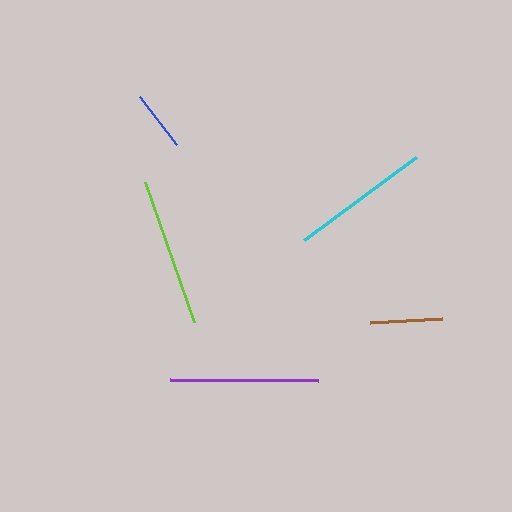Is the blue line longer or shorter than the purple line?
The purple line is longer than the blue line.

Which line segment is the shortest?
The blue line is the shortest at approximately 61 pixels.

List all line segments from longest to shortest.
From longest to shortest: lime, purple, cyan, brown, blue.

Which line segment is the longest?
The lime line is the longest at approximately 149 pixels.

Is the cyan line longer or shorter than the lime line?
The lime line is longer than the cyan line.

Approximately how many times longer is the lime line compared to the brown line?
The lime line is approximately 2.1 times the length of the brown line.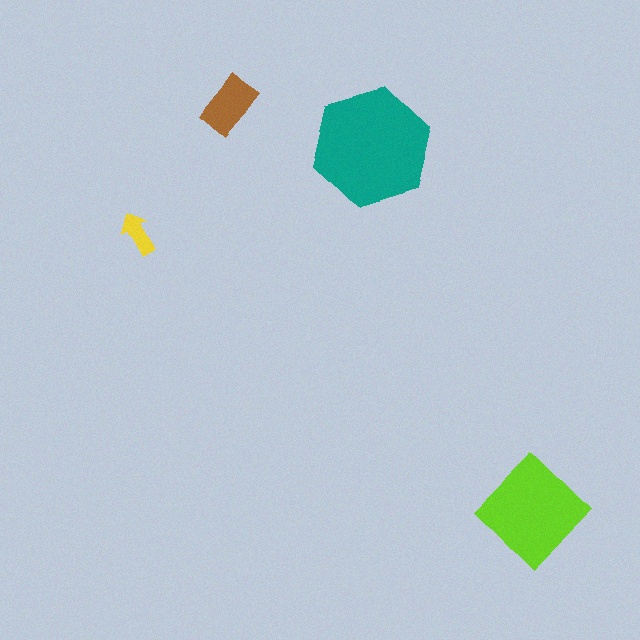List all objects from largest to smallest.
The teal hexagon, the lime diamond, the brown rectangle, the yellow arrow.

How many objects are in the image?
There are 4 objects in the image.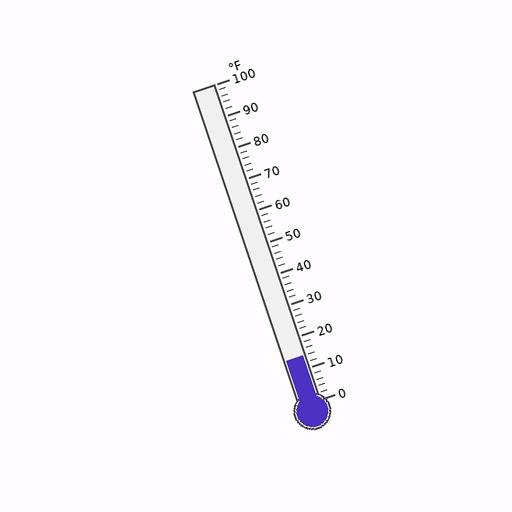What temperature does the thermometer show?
The thermometer shows approximately 14°F.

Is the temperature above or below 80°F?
The temperature is below 80°F.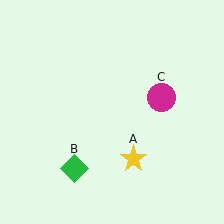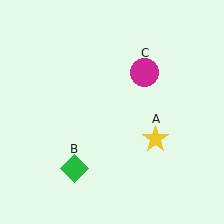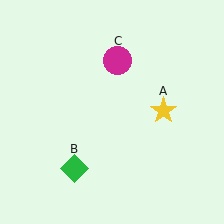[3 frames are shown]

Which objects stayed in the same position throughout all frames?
Green diamond (object B) remained stationary.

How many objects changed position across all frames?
2 objects changed position: yellow star (object A), magenta circle (object C).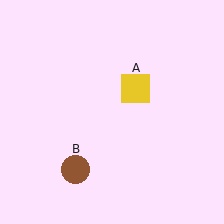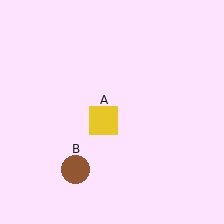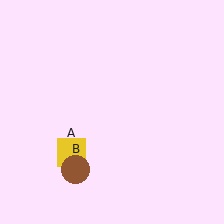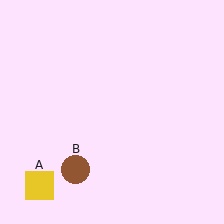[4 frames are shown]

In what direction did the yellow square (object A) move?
The yellow square (object A) moved down and to the left.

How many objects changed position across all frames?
1 object changed position: yellow square (object A).